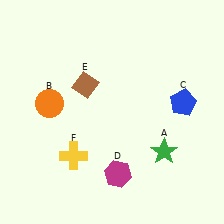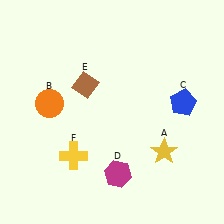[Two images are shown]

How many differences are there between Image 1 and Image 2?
There is 1 difference between the two images.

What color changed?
The star (A) changed from green in Image 1 to yellow in Image 2.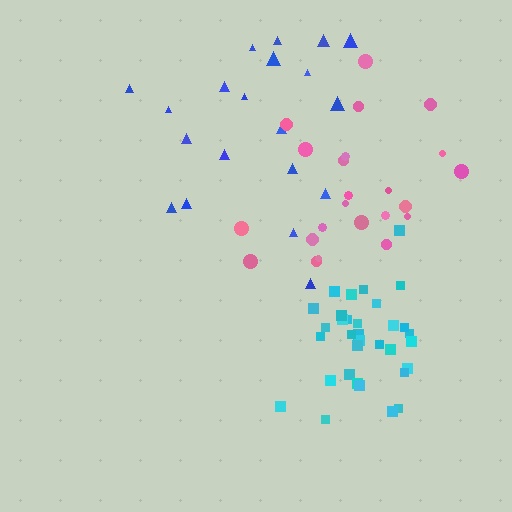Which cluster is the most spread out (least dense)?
Blue.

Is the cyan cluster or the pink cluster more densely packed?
Cyan.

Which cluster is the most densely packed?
Cyan.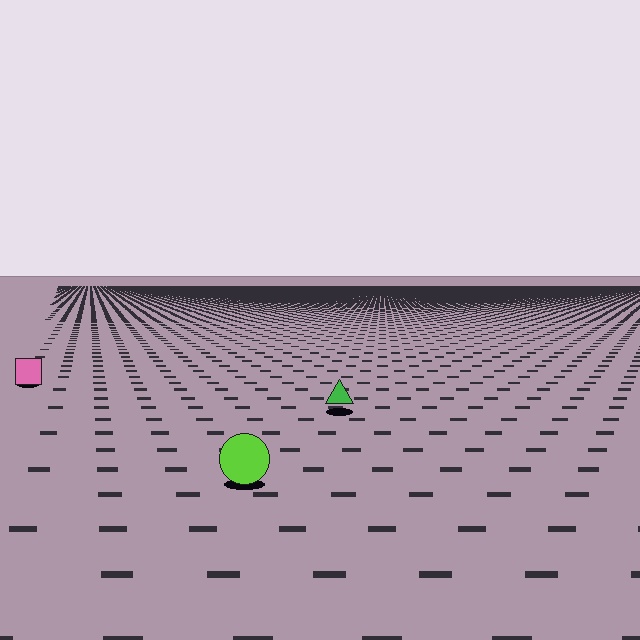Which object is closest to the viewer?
The lime circle is closest. The texture marks near it are larger and more spread out.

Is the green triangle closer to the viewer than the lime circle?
No. The lime circle is closer — you can tell from the texture gradient: the ground texture is coarser near it.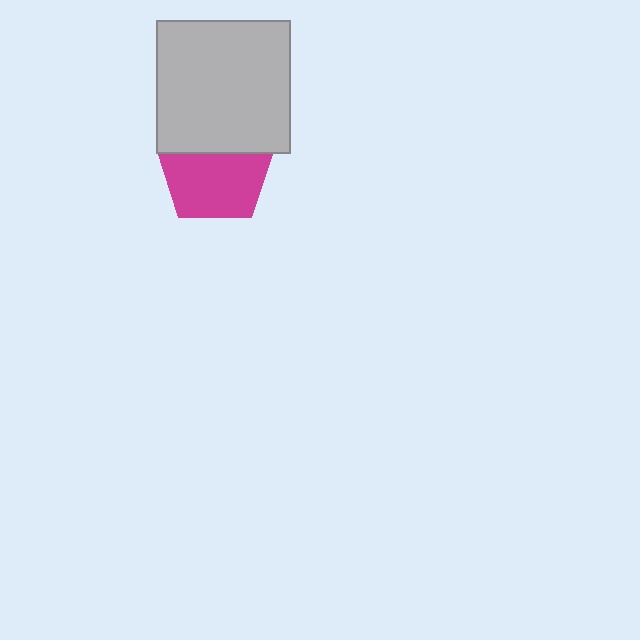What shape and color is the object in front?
The object in front is a light gray rectangle.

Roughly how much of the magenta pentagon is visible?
Most of it is visible (roughly 66%).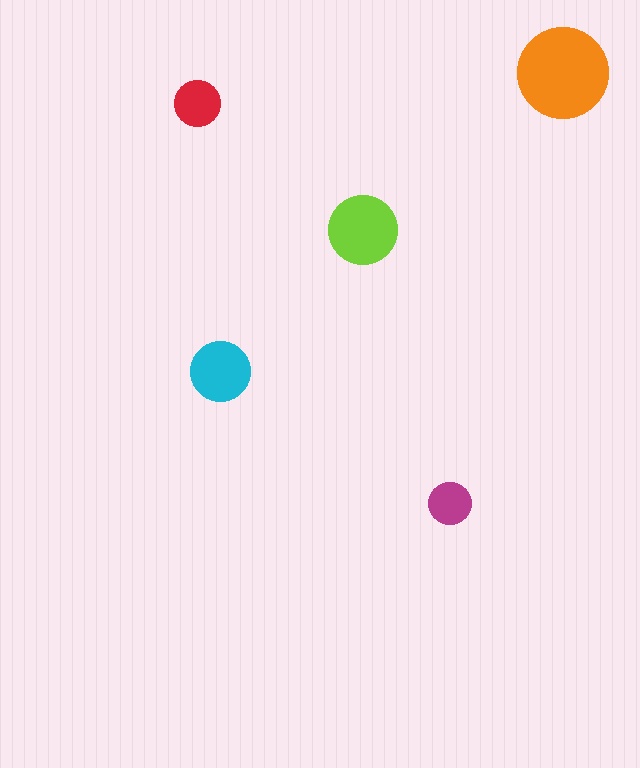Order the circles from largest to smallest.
the orange one, the lime one, the cyan one, the red one, the magenta one.